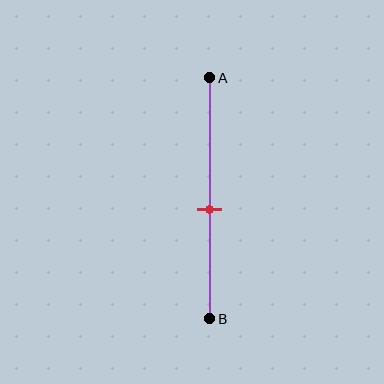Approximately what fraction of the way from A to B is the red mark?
The red mark is approximately 55% of the way from A to B.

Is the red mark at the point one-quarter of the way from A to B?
No, the mark is at about 55% from A, not at the 25% one-quarter point.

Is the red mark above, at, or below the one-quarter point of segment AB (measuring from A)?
The red mark is below the one-quarter point of segment AB.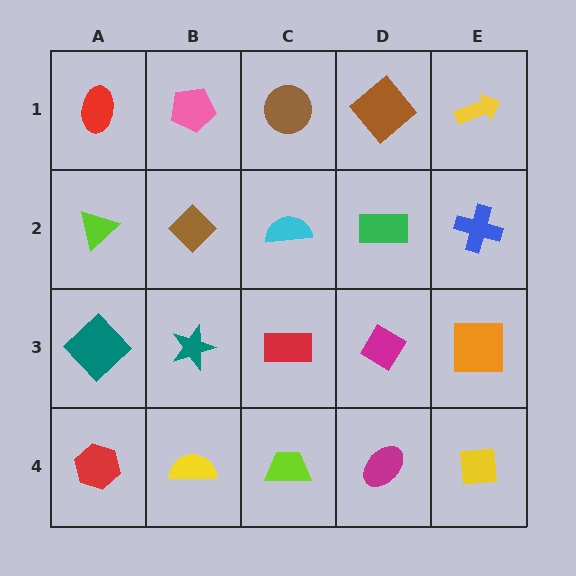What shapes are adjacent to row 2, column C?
A brown circle (row 1, column C), a red rectangle (row 3, column C), a brown diamond (row 2, column B), a green rectangle (row 2, column D).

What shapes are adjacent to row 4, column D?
A magenta diamond (row 3, column D), a lime trapezoid (row 4, column C), a yellow square (row 4, column E).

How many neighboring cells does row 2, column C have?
4.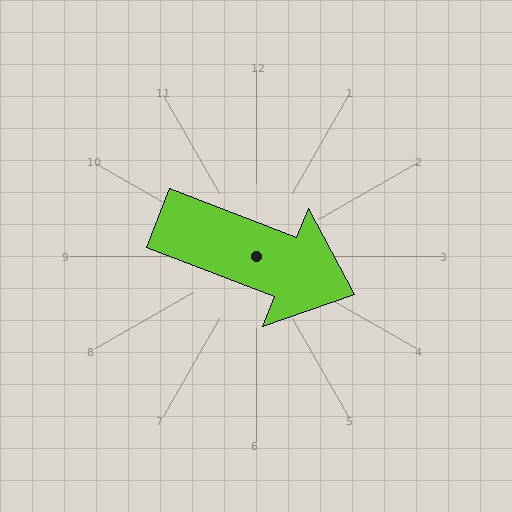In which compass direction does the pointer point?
East.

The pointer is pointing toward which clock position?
Roughly 4 o'clock.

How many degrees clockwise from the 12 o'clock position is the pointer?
Approximately 111 degrees.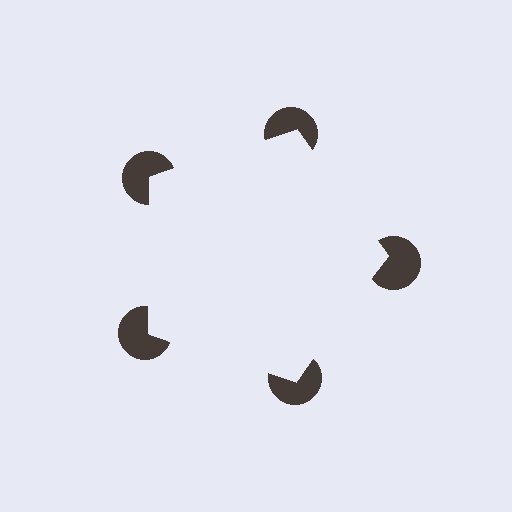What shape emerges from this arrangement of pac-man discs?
An illusory pentagon — its edges are inferred from the aligned wedge cuts in the pac-man discs, not physically drawn.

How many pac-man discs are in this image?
There are 5 — one at each vertex of the illusory pentagon.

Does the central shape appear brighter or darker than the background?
It typically appears slightly brighter than the background, even though no actual brightness change is drawn.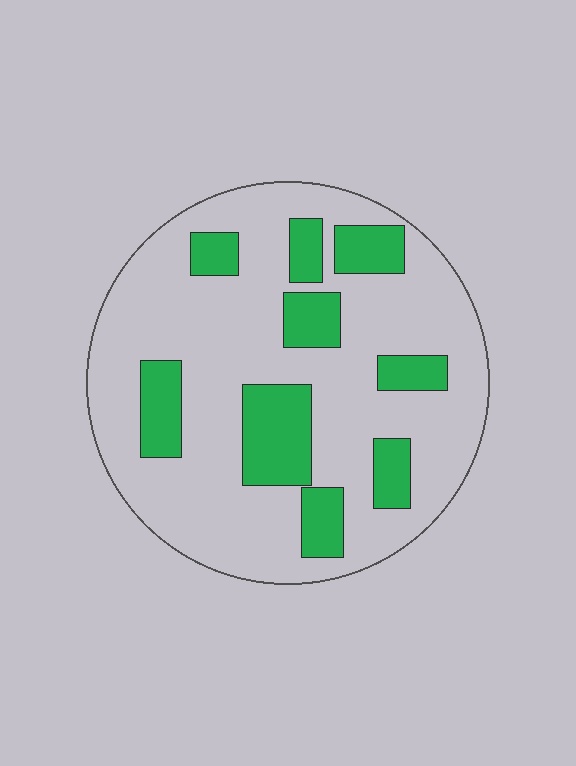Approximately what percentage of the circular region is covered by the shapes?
Approximately 25%.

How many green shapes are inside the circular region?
9.